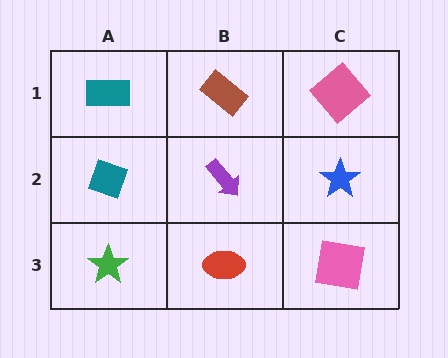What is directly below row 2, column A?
A green star.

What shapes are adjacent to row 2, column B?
A brown rectangle (row 1, column B), a red ellipse (row 3, column B), a teal diamond (row 2, column A), a blue star (row 2, column C).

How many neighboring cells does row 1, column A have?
2.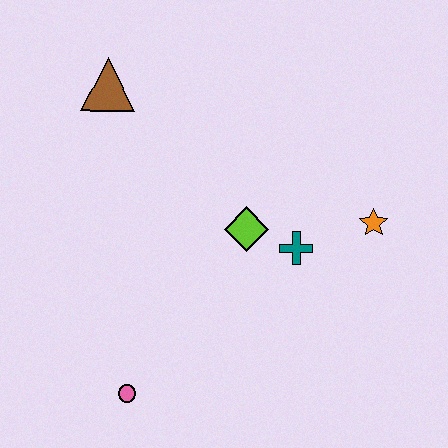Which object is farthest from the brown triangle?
The pink circle is farthest from the brown triangle.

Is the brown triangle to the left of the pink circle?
Yes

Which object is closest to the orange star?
The teal cross is closest to the orange star.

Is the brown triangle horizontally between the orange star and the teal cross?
No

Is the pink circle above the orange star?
No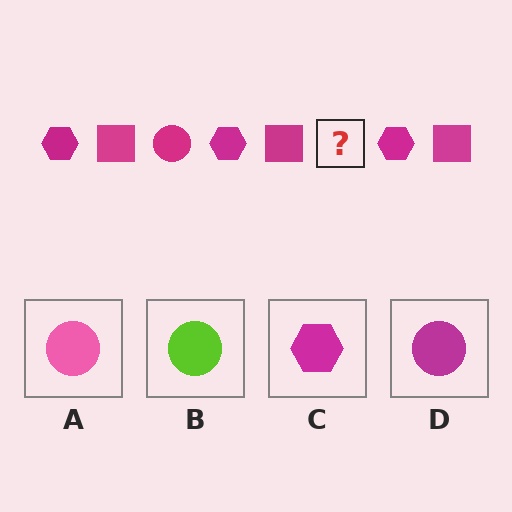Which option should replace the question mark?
Option D.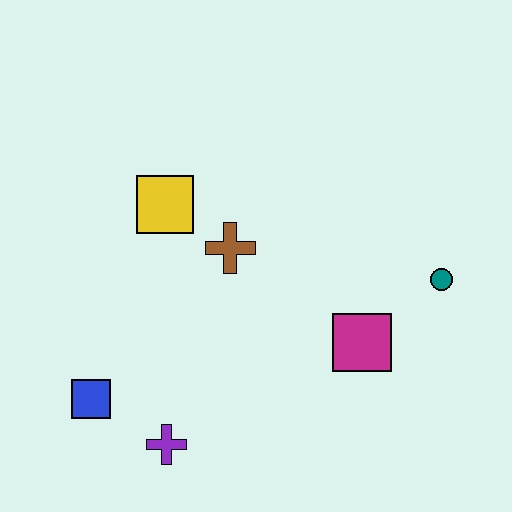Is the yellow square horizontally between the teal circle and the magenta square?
No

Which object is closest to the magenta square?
The teal circle is closest to the magenta square.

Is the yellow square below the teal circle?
No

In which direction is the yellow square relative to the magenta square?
The yellow square is to the left of the magenta square.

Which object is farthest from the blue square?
The teal circle is farthest from the blue square.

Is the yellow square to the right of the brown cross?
No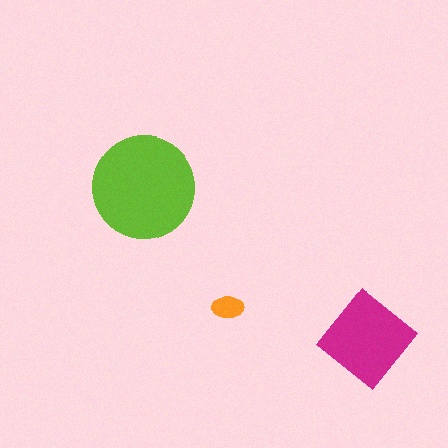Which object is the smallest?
The orange ellipse.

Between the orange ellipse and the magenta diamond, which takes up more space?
The magenta diamond.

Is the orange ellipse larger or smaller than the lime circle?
Smaller.